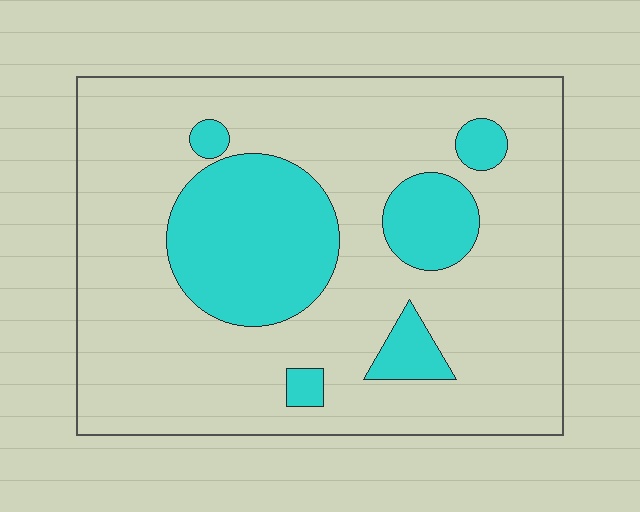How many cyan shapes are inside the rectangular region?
6.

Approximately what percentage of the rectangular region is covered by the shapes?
Approximately 25%.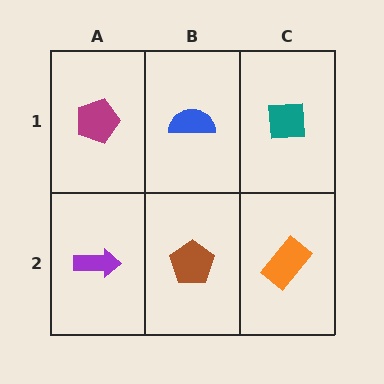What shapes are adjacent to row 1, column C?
An orange rectangle (row 2, column C), a blue semicircle (row 1, column B).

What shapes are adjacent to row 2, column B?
A blue semicircle (row 1, column B), a purple arrow (row 2, column A), an orange rectangle (row 2, column C).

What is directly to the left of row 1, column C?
A blue semicircle.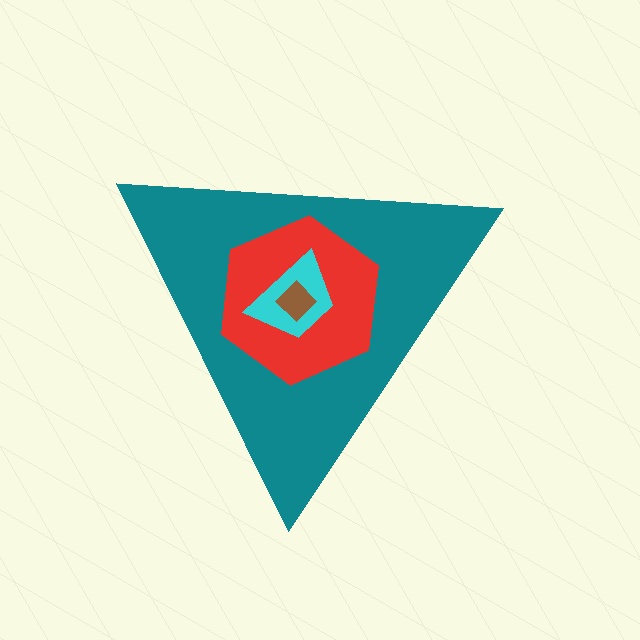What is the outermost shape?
The teal triangle.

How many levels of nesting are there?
4.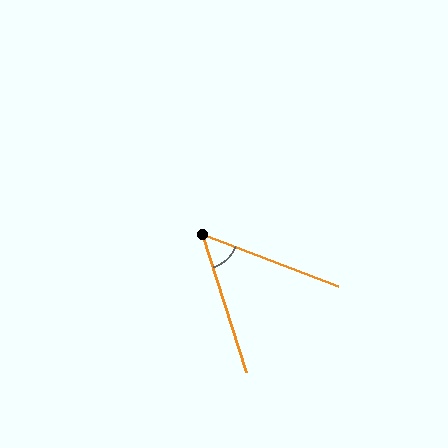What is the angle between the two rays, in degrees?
Approximately 51 degrees.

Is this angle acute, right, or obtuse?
It is acute.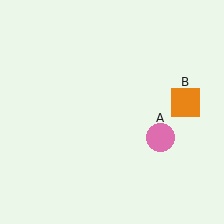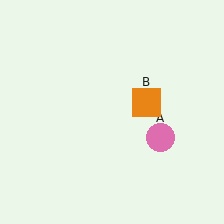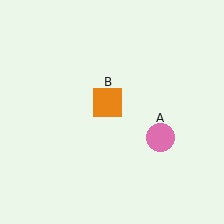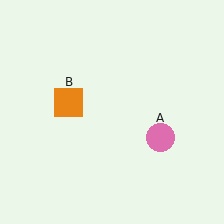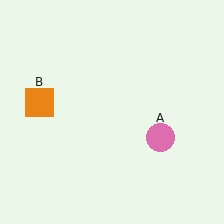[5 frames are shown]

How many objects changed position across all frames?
1 object changed position: orange square (object B).